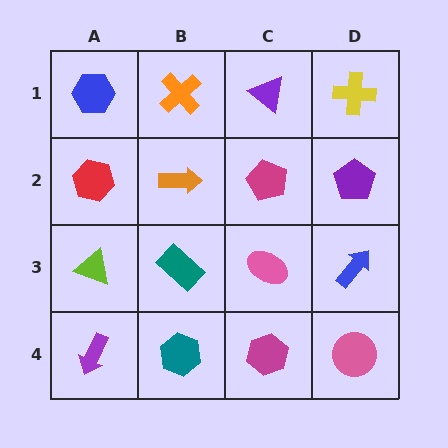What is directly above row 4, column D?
A blue arrow.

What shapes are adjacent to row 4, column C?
A pink ellipse (row 3, column C), a teal hexagon (row 4, column B), a pink circle (row 4, column D).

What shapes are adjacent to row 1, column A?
A red hexagon (row 2, column A), an orange cross (row 1, column B).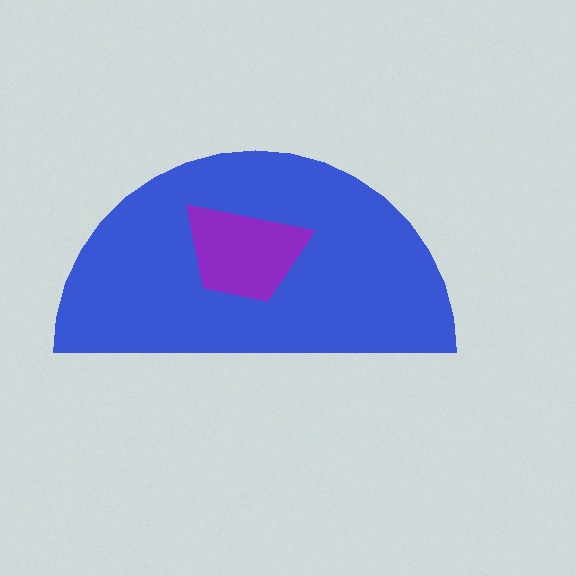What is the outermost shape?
The blue semicircle.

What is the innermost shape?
The purple trapezoid.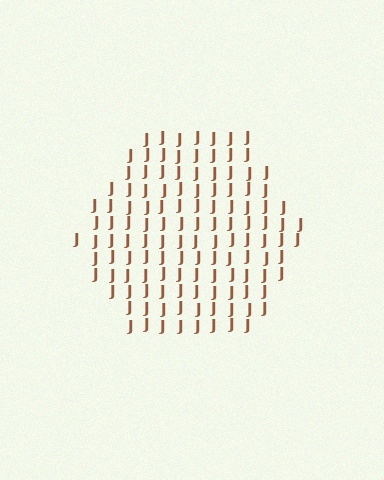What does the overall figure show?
The overall figure shows a hexagon.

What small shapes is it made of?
It is made of small letter J's.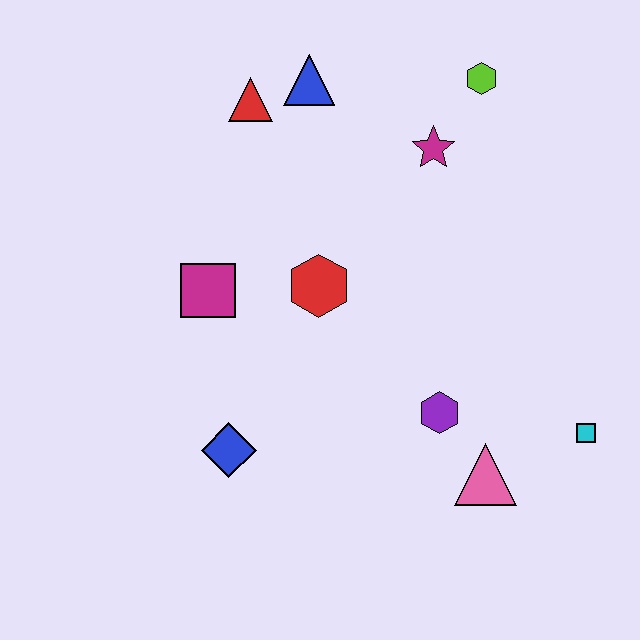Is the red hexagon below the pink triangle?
No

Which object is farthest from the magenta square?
The cyan square is farthest from the magenta square.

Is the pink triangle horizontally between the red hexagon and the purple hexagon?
No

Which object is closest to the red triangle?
The blue triangle is closest to the red triangle.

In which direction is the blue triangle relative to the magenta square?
The blue triangle is above the magenta square.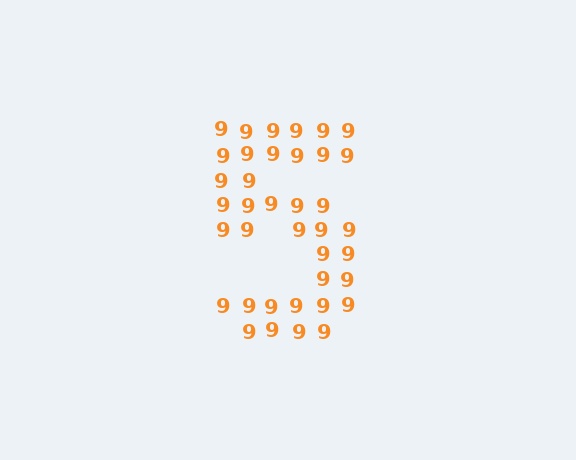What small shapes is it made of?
It is made of small digit 9's.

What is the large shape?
The large shape is the digit 5.